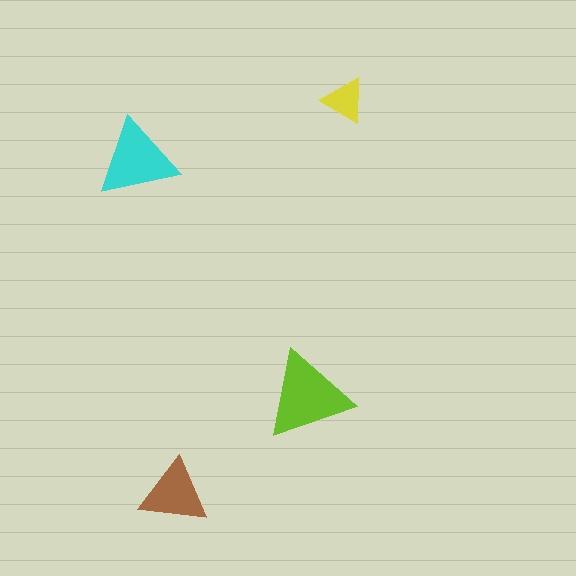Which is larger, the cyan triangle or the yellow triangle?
The cyan one.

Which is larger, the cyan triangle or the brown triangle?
The cyan one.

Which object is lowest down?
The brown triangle is bottommost.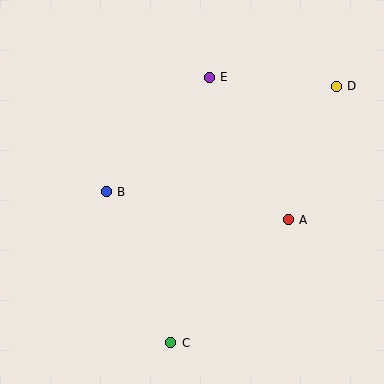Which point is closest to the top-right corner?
Point D is closest to the top-right corner.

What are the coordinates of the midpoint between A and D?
The midpoint between A and D is at (312, 153).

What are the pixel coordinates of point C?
Point C is at (171, 343).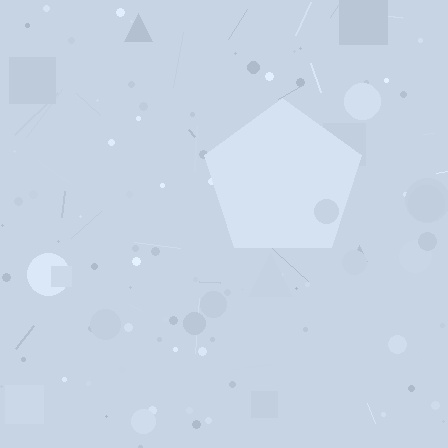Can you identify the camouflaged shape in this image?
The camouflaged shape is a pentagon.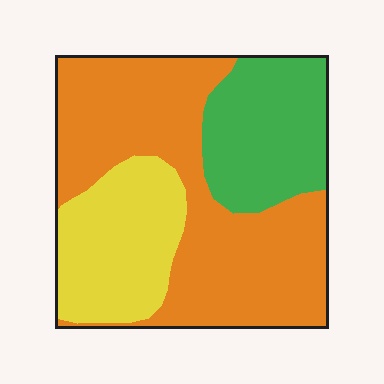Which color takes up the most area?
Orange, at roughly 55%.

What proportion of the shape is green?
Green takes up about one quarter (1/4) of the shape.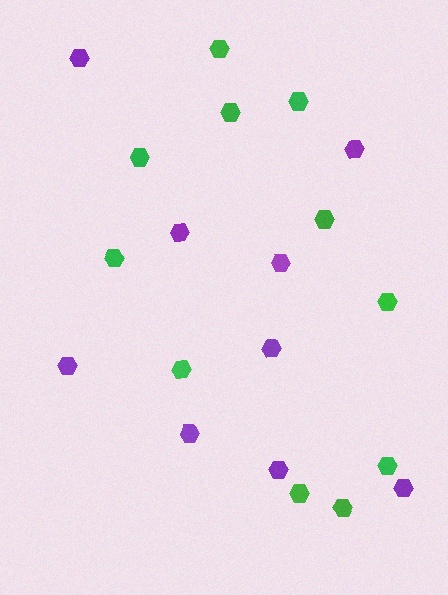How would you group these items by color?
There are 2 groups: one group of green hexagons (11) and one group of purple hexagons (9).